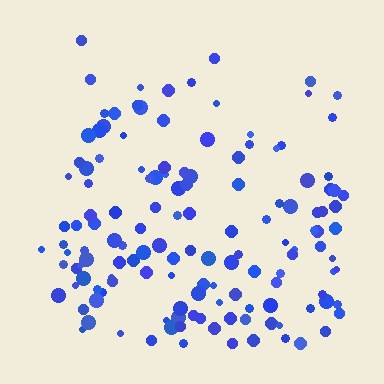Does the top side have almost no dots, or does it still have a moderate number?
Still a moderate number, just noticeably fewer than the bottom.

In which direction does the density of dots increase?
From top to bottom, with the bottom side densest.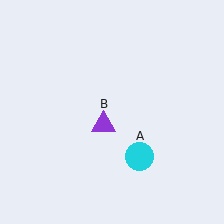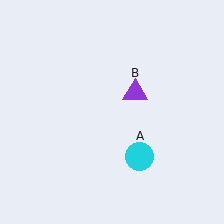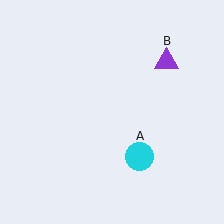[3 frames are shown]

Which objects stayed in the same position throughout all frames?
Cyan circle (object A) remained stationary.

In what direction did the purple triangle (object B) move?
The purple triangle (object B) moved up and to the right.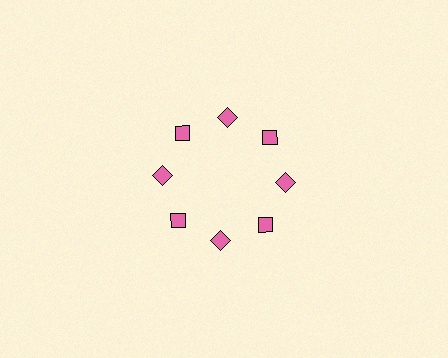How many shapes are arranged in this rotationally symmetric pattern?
There are 8 shapes, arranged in 8 groups of 1.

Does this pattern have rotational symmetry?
Yes, this pattern has 8-fold rotational symmetry. It looks the same after rotating 45 degrees around the center.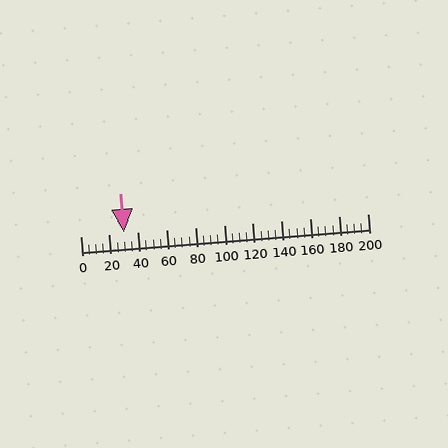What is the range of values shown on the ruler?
The ruler shows values from 0 to 200.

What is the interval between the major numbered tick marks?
The major tick marks are spaced 20 units apart.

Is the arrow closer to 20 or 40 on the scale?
The arrow is closer to 40.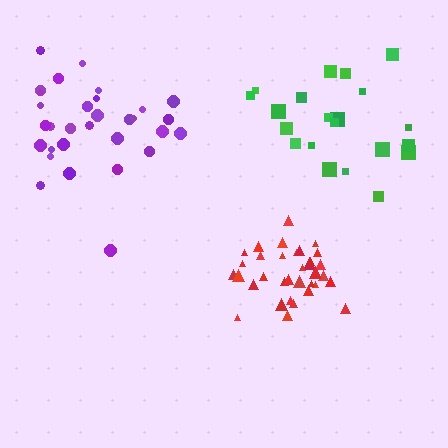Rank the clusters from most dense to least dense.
red, green, purple.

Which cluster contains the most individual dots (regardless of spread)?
Red (34).